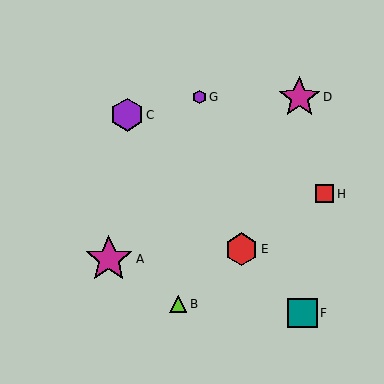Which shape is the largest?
The magenta star (labeled A) is the largest.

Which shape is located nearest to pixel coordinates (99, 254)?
The magenta star (labeled A) at (109, 259) is nearest to that location.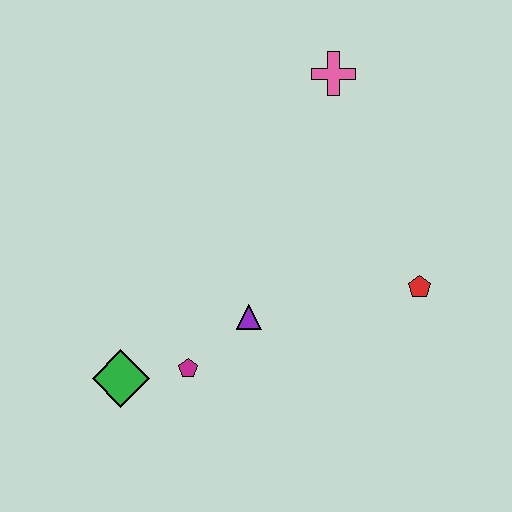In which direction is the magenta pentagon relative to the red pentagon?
The magenta pentagon is to the left of the red pentagon.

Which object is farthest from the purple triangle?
The pink cross is farthest from the purple triangle.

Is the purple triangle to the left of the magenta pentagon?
No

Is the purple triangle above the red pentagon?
No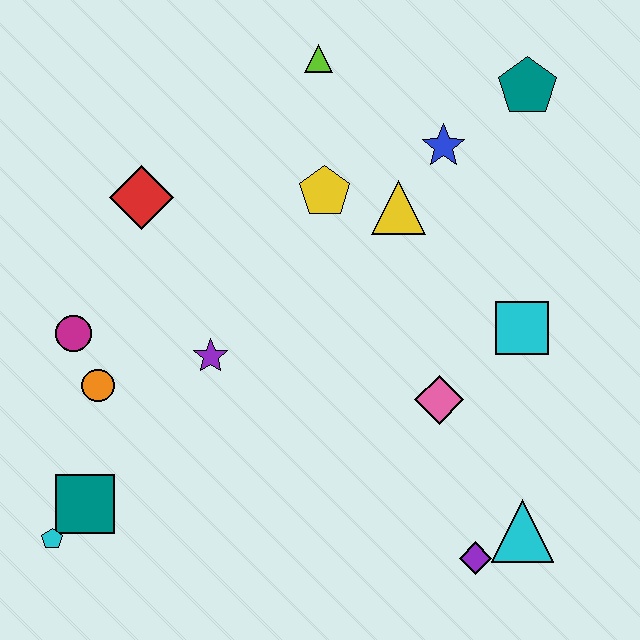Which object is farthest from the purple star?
The teal pentagon is farthest from the purple star.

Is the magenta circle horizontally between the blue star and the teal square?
No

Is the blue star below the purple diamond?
No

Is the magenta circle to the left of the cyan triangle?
Yes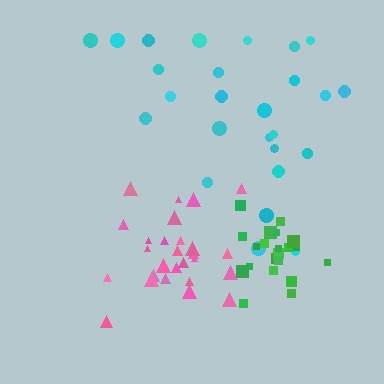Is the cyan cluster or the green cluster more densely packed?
Green.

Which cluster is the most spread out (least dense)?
Cyan.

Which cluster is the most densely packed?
Green.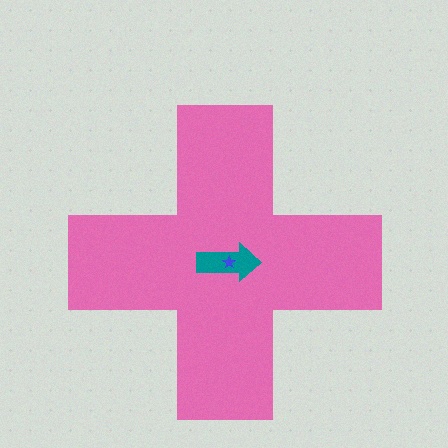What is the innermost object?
The blue star.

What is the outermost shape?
The pink cross.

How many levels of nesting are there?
3.